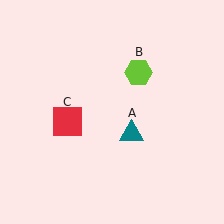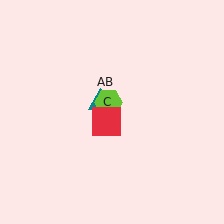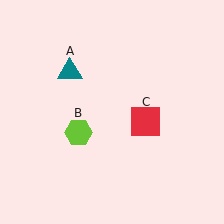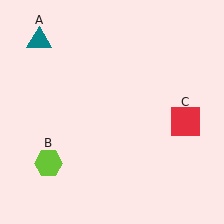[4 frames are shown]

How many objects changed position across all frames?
3 objects changed position: teal triangle (object A), lime hexagon (object B), red square (object C).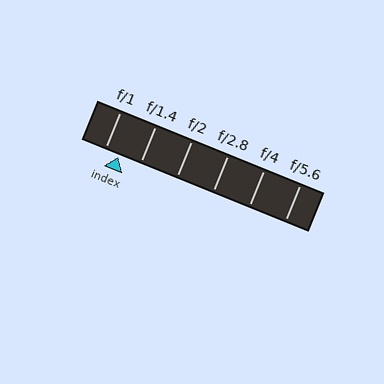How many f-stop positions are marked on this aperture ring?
There are 6 f-stop positions marked.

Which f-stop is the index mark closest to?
The index mark is closest to f/1.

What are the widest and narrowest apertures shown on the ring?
The widest aperture shown is f/1 and the narrowest is f/5.6.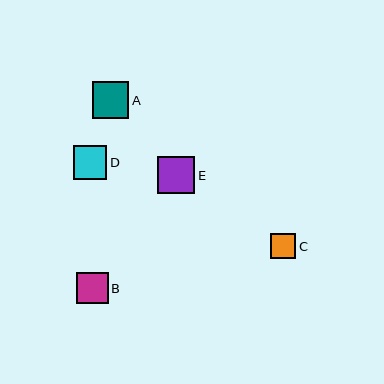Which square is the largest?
Square E is the largest with a size of approximately 37 pixels.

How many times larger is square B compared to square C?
Square B is approximately 1.3 times the size of square C.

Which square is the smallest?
Square C is the smallest with a size of approximately 25 pixels.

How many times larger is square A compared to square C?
Square A is approximately 1.5 times the size of square C.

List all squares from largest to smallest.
From largest to smallest: E, A, D, B, C.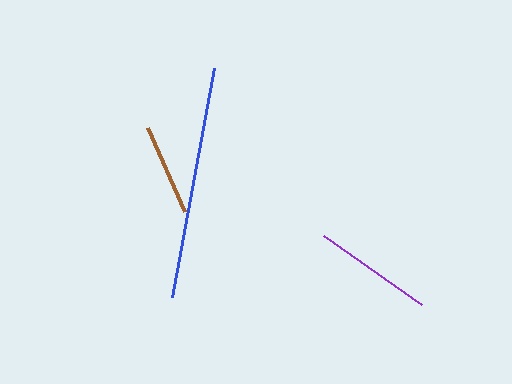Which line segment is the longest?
The blue line is the longest at approximately 233 pixels.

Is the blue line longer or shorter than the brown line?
The blue line is longer than the brown line.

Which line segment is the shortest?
The brown line is the shortest at approximately 92 pixels.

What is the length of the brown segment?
The brown segment is approximately 92 pixels long.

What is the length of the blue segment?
The blue segment is approximately 233 pixels long.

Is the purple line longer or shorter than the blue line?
The blue line is longer than the purple line.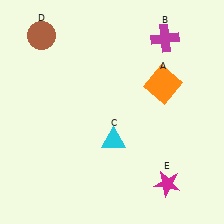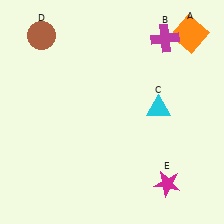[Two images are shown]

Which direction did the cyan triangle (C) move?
The cyan triangle (C) moved right.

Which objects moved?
The objects that moved are: the orange square (A), the cyan triangle (C).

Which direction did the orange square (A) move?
The orange square (A) moved up.